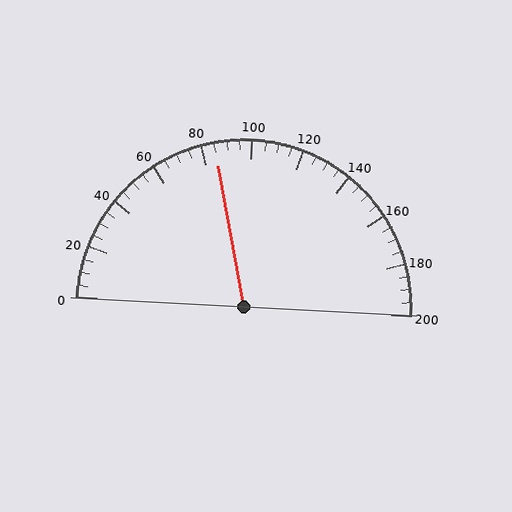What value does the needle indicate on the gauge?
The needle indicates approximately 85.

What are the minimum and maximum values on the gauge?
The gauge ranges from 0 to 200.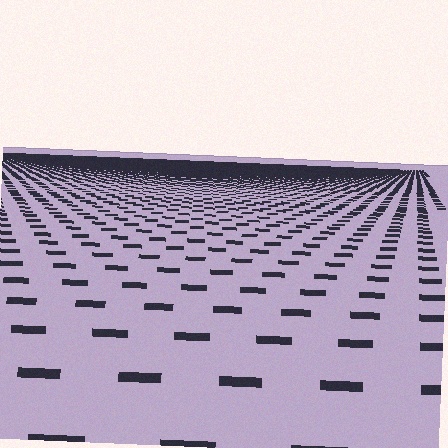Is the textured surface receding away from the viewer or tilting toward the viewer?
The surface is receding away from the viewer. Texture elements get smaller and denser toward the top.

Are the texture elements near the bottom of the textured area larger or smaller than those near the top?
Larger. Near the bottom, elements are closer to the viewer and appear at a bigger on-screen size.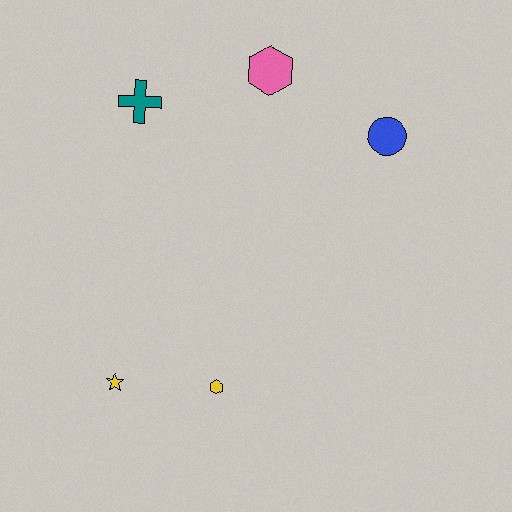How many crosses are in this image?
There is 1 cross.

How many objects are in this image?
There are 5 objects.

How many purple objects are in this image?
There are no purple objects.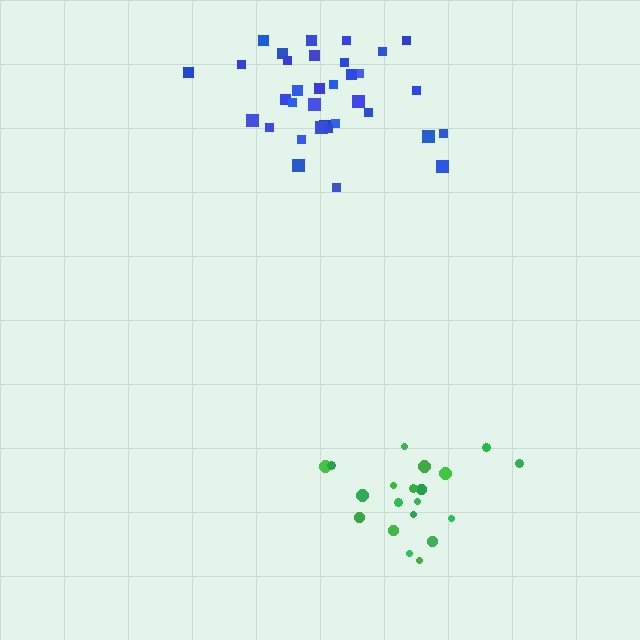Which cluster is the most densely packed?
Green.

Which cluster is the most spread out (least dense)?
Blue.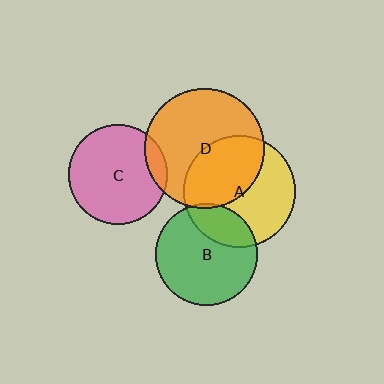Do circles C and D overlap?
Yes.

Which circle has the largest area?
Circle D (orange).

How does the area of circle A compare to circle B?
Approximately 1.2 times.